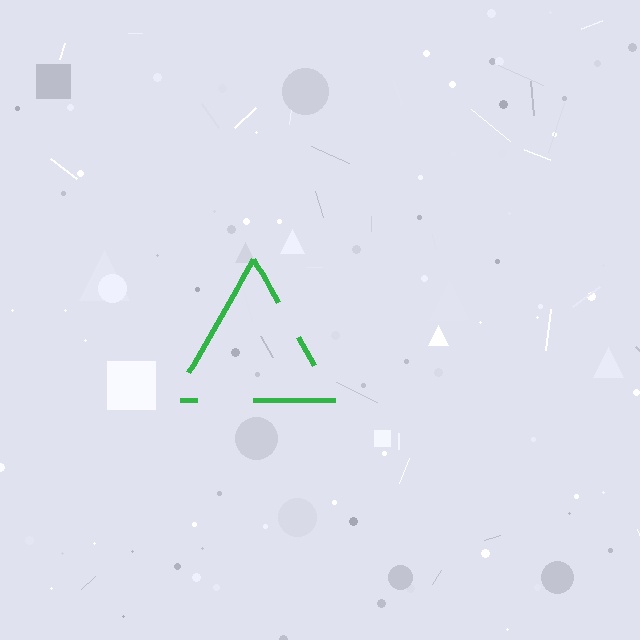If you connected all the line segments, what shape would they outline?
They would outline a triangle.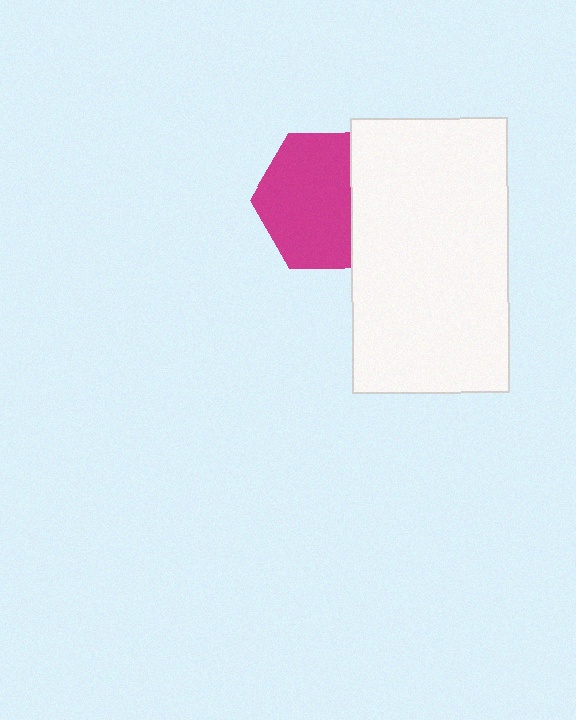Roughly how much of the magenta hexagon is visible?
Most of it is visible (roughly 69%).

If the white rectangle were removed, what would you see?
You would see the complete magenta hexagon.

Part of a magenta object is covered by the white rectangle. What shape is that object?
It is a hexagon.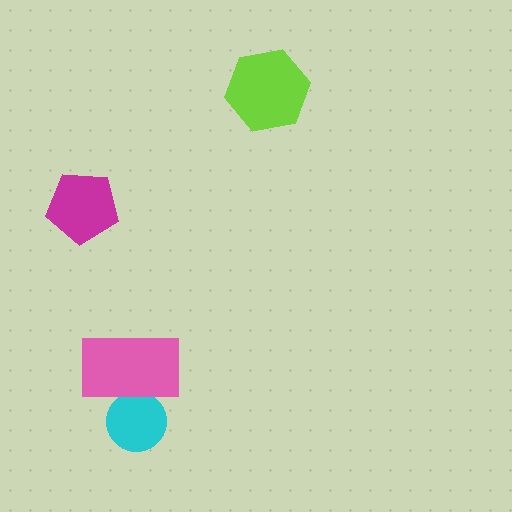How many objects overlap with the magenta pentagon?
0 objects overlap with the magenta pentagon.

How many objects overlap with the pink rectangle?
1 object overlaps with the pink rectangle.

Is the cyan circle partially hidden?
Yes, it is partially covered by another shape.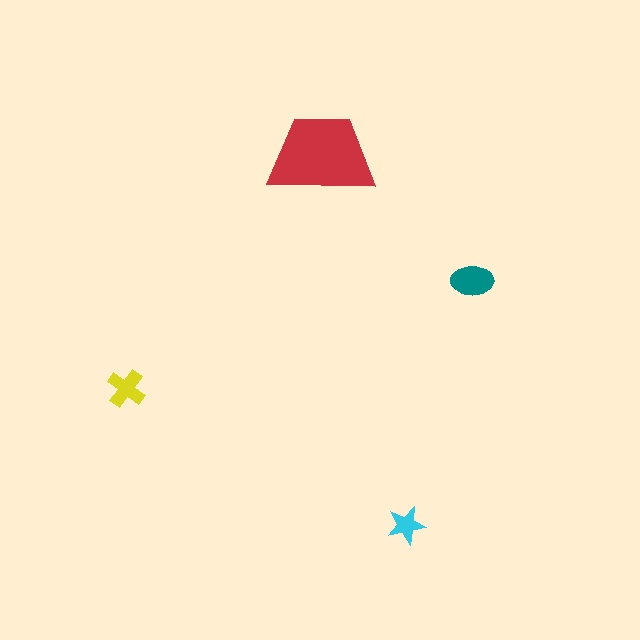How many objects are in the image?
There are 4 objects in the image.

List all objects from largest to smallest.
The red trapezoid, the teal ellipse, the yellow cross, the cyan star.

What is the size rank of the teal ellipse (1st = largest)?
2nd.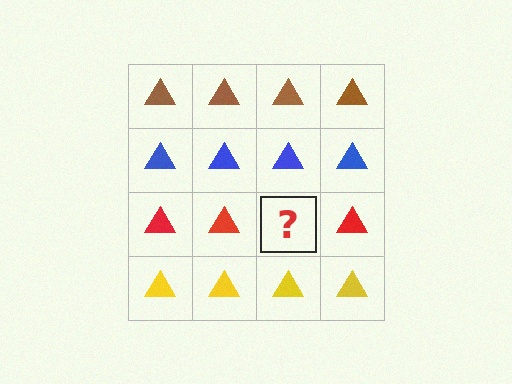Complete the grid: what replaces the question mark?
The question mark should be replaced with a red triangle.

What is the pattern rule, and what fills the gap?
The rule is that each row has a consistent color. The gap should be filled with a red triangle.